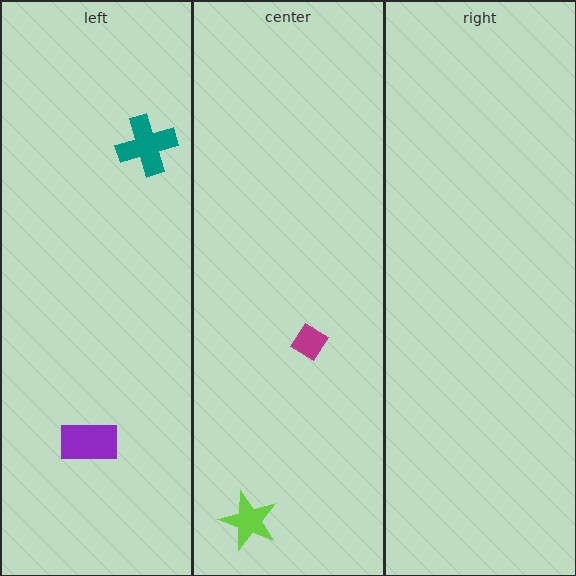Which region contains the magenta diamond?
The center region.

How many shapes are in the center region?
2.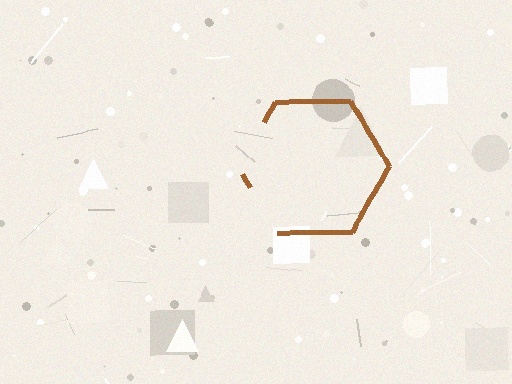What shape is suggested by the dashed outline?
The dashed outline suggests a hexagon.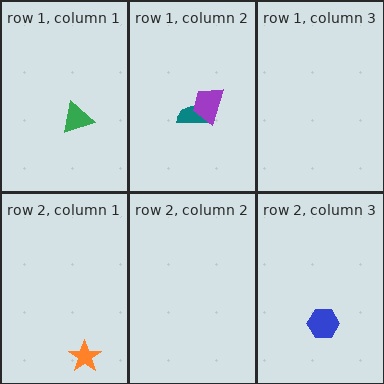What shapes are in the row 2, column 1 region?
The orange star.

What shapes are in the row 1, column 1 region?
The green triangle.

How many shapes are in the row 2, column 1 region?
1.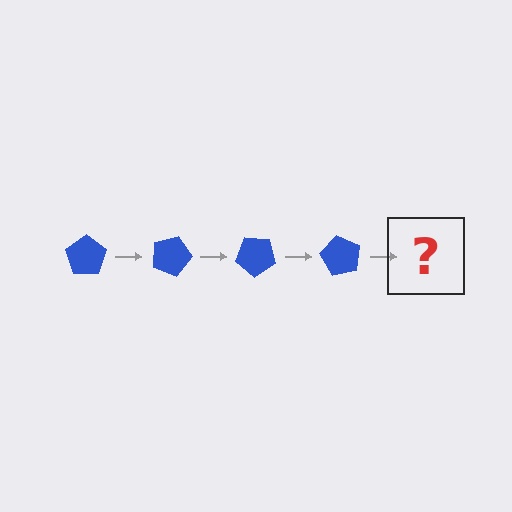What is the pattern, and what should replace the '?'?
The pattern is that the pentagon rotates 20 degrees each step. The '?' should be a blue pentagon rotated 80 degrees.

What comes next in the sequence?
The next element should be a blue pentagon rotated 80 degrees.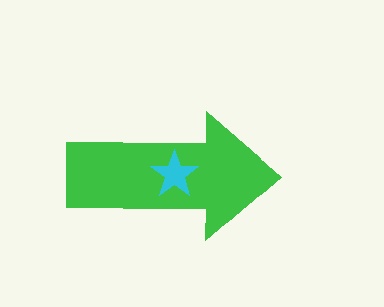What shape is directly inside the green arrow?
The cyan star.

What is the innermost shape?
The cyan star.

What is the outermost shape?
The green arrow.